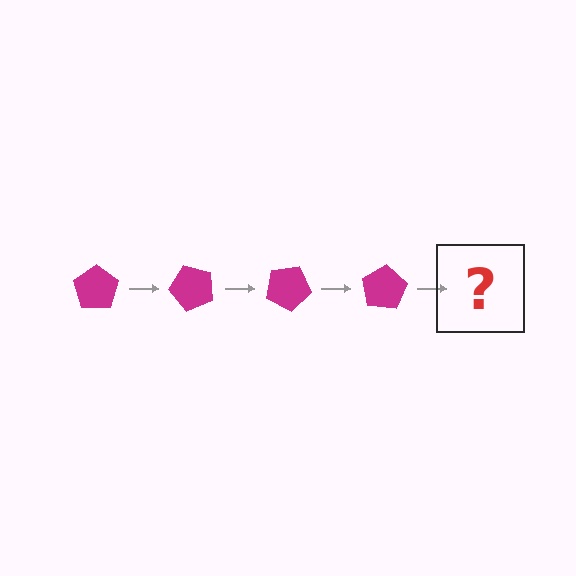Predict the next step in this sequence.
The next step is a magenta pentagon rotated 200 degrees.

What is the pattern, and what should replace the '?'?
The pattern is that the pentagon rotates 50 degrees each step. The '?' should be a magenta pentagon rotated 200 degrees.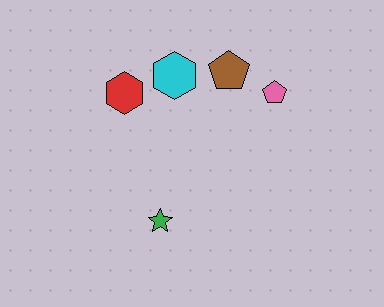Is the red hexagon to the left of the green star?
Yes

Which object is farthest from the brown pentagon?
The green star is farthest from the brown pentagon.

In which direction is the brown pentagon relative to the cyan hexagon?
The brown pentagon is to the right of the cyan hexagon.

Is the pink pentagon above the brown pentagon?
No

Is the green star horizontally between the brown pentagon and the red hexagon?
Yes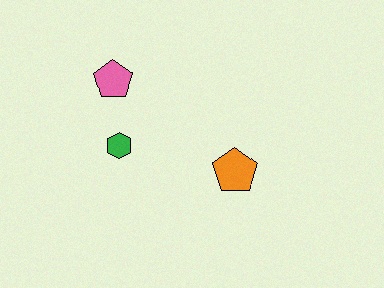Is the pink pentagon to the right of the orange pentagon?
No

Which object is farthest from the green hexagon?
The orange pentagon is farthest from the green hexagon.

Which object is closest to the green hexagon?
The pink pentagon is closest to the green hexagon.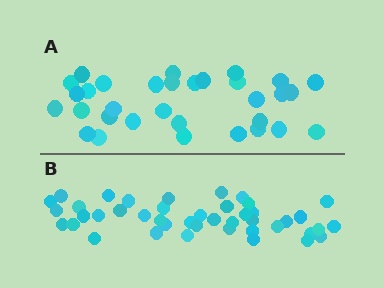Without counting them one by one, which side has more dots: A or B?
Region B (the bottom region) has more dots.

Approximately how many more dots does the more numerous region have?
Region B has roughly 12 or so more dots than region A.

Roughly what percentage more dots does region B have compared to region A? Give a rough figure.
About 35% more.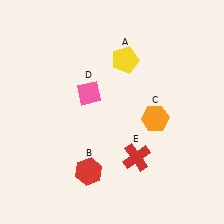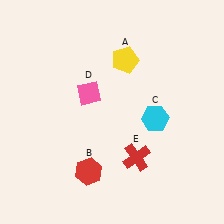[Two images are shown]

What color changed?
The hexagon (C) changed from orange in Image 1 to cyan in Image 2.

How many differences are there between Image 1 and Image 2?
There is 1 difference between the two images.